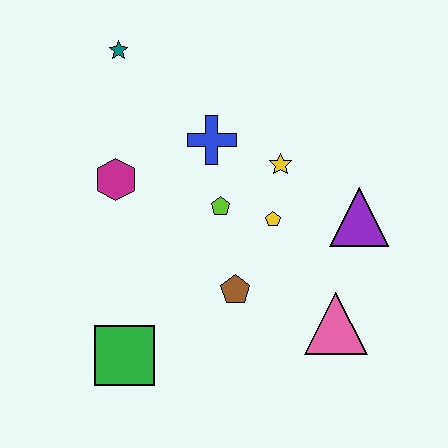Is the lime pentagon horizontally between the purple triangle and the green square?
Yes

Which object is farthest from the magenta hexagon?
The pink triangle is farthest from the magenta hexagon.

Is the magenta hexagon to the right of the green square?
No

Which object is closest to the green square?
The brown pentagon is closest to the green square.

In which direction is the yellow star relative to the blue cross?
The yellow star is to the right of the blue cross.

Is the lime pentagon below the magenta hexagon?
Yes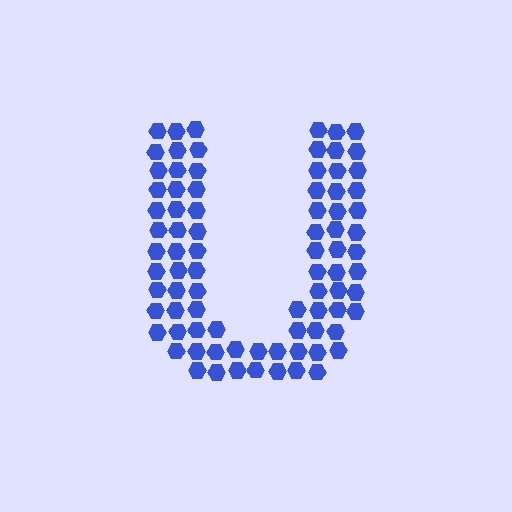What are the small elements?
The small elements are hexagons.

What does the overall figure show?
The overall figure shows the letter U.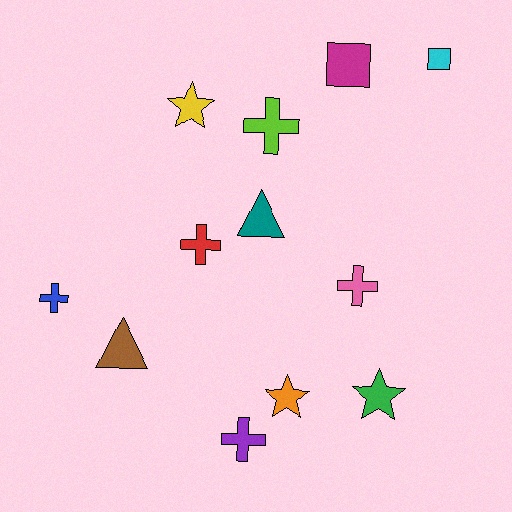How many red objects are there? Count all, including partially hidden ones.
There is 1 red object.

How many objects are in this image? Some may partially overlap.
There are 12 objects.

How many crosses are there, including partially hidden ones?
There are 5 crosses.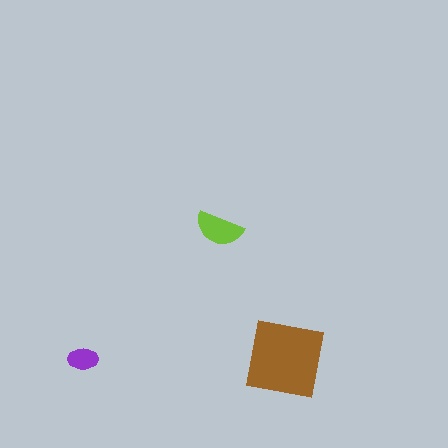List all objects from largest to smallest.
The brown square, the lime semicircle, the purple ellipse.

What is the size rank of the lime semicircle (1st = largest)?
2nd.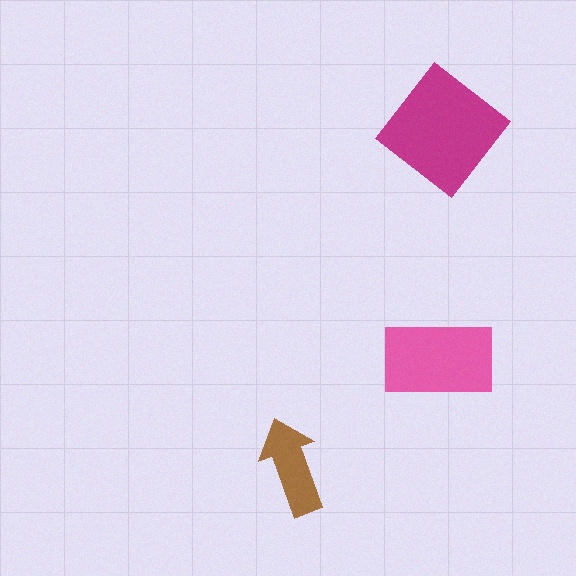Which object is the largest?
The magenta diamond.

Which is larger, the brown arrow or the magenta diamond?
The magenta diamond.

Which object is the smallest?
The brown arrow.